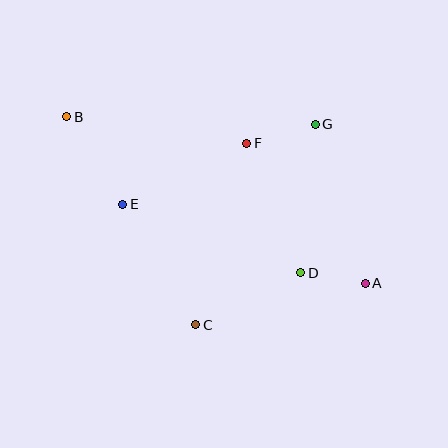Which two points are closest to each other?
Points A and D are closest to each other.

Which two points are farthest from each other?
Points A and B are farthest from each other.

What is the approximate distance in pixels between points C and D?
The distance between C and D is approximately 118 pixels.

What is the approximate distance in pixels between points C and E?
The distance between C and E is approximately 141 pixels.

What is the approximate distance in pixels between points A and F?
The distance between A and F is approximately 183 pixels.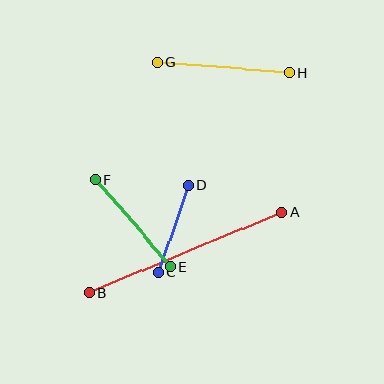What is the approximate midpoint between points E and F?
The midpoint is at approximately (133, 223) pixels.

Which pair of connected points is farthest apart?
Points A and B are farthest apart.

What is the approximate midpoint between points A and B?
The midpoint is at approximately (185, 252) pixels.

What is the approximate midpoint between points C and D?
The midpoint is at approximately (173, 228) pixels.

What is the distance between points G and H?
The distance is approximately 132 pixels.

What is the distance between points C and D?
The distance is approximately 92 pixels.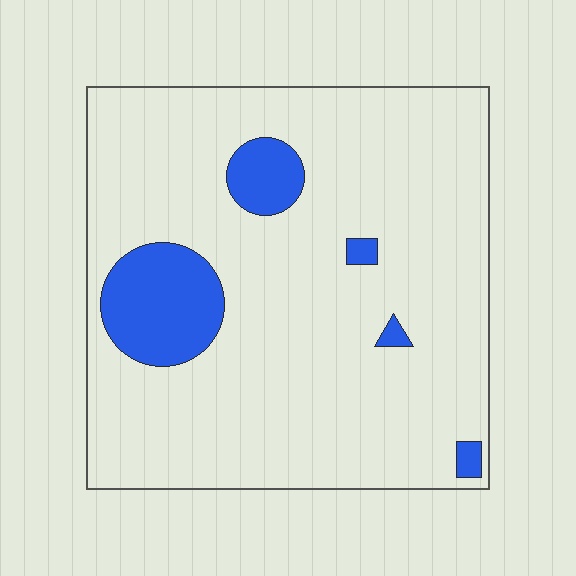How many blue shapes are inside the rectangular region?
5.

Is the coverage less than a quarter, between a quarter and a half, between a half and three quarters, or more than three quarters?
Less than a quarter.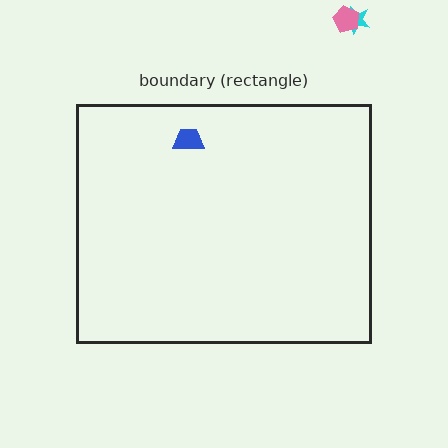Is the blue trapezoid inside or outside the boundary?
Inside.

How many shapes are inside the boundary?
1 inside, 2 outside.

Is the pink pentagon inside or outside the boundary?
Outside.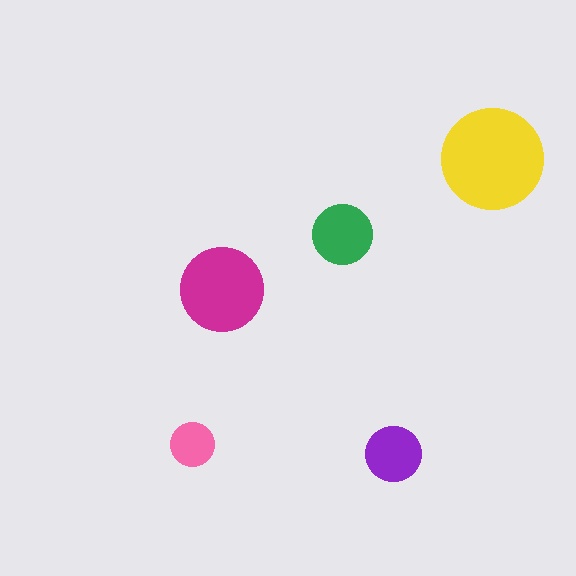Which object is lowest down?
The purple circle is bottommost.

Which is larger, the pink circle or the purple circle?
The purple one.